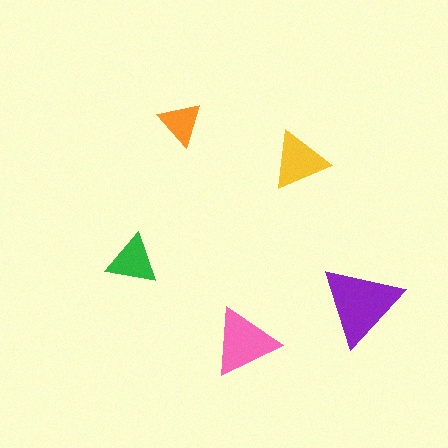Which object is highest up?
The orange triangle is topmost.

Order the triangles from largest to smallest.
the purple one, the pink one, the yellow one, the green one, the orange one.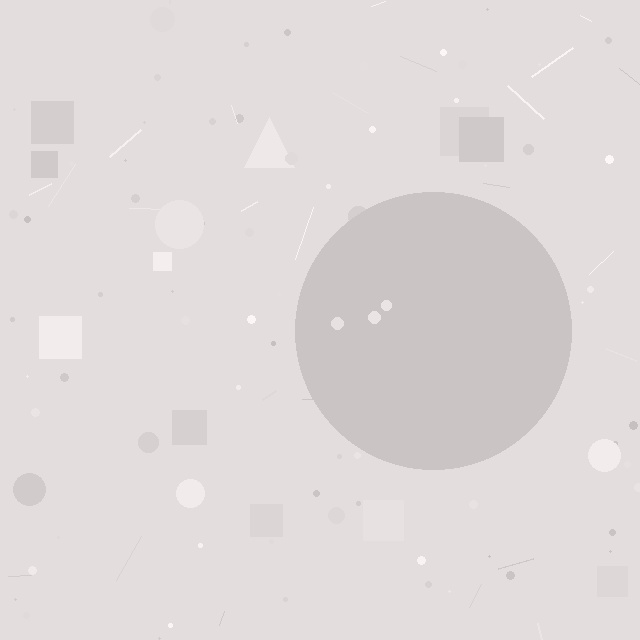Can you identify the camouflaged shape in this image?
The camouflaged shape is a circle.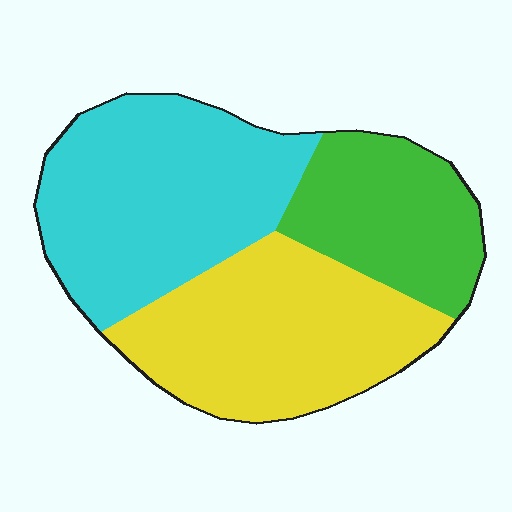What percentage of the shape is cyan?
Cyan covers about 40% of the shape.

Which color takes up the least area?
Green, at roughly 25%.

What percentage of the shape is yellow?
Yellow takes up about three eighths (3/8) of the shape.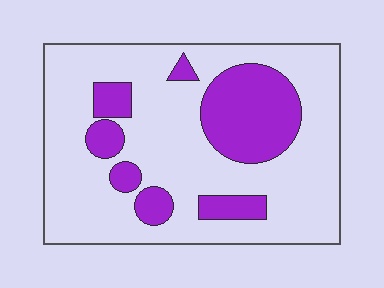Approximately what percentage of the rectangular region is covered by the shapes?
Approximately 25%.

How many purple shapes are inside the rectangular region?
7.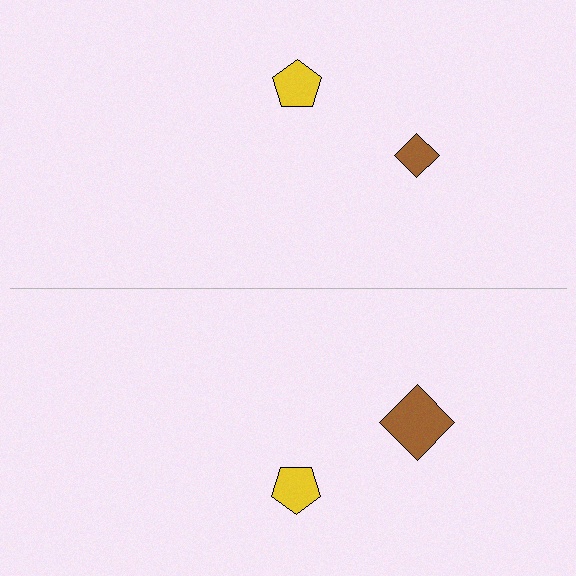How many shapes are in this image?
There are 4 shapes in this image.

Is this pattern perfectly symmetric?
No, the pattern is not perfectly symmetric. The brown diamond on the bottom side has a different size than its mirror counterpart.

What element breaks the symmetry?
The brown diamond on the bottom side has a different size than its mirror counterpart.